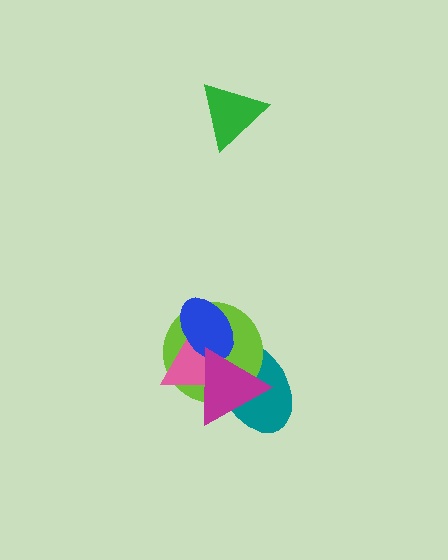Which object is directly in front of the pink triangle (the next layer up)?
The blue ellipse is directly in front of the pink triangle.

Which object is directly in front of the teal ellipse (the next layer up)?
The lime circle is directly in front of the teal ellipse.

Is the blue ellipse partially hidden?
Yes, it is partially covered by another shape.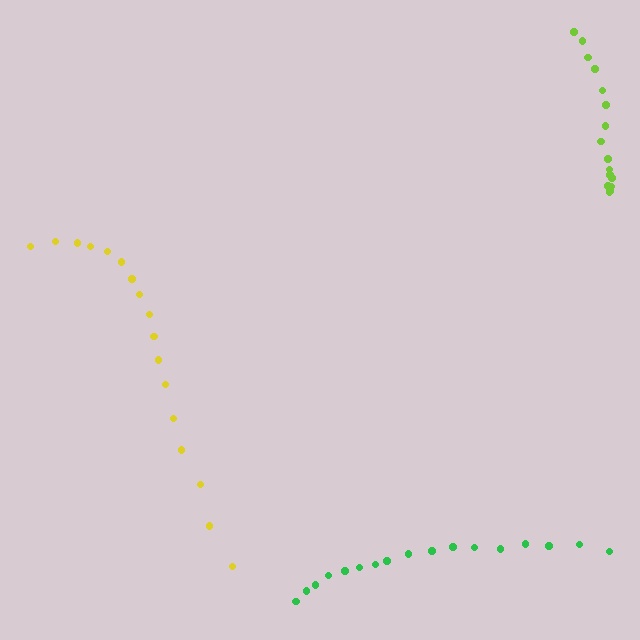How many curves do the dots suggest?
There are 3 distinct paths.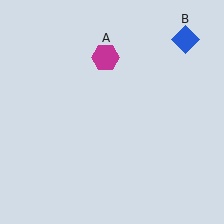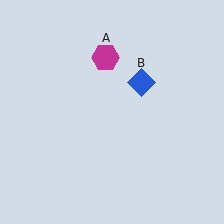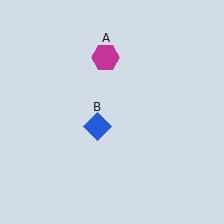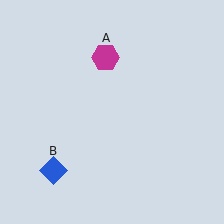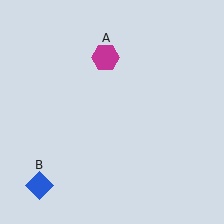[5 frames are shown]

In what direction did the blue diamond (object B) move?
The blue diamond (object B) moved down and to the left.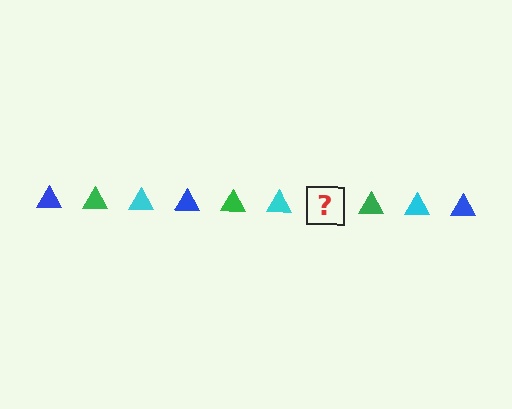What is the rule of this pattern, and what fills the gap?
The rule is that the pattern cycles through blue, green, cyan triangles. The gap should be filled with a blue triangle.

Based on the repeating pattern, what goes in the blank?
The blank should be a blue triangle.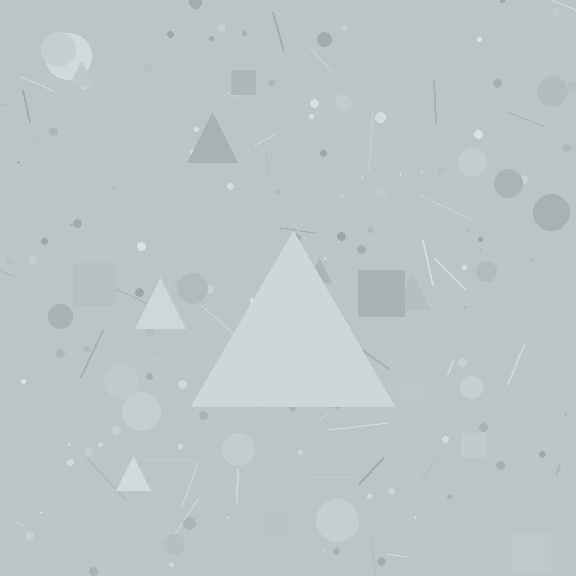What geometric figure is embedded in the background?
A triangle is embedded in the background.